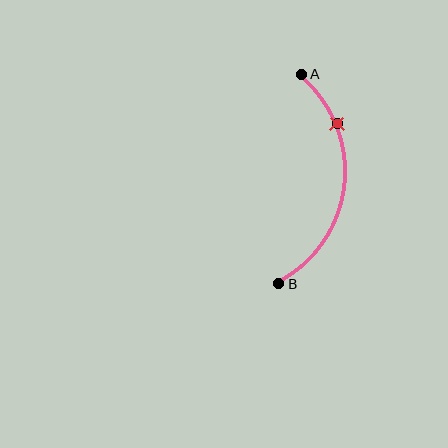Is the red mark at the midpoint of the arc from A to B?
No. The red mark lies on the arc but is closer to endpoint A. The arc midpoint would be at the point on the curve equidistant along the arc from both A and B.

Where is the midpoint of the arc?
The arc midpoint is the point on the curve farthest from the straight line joining A and B. It sits to the right of that line.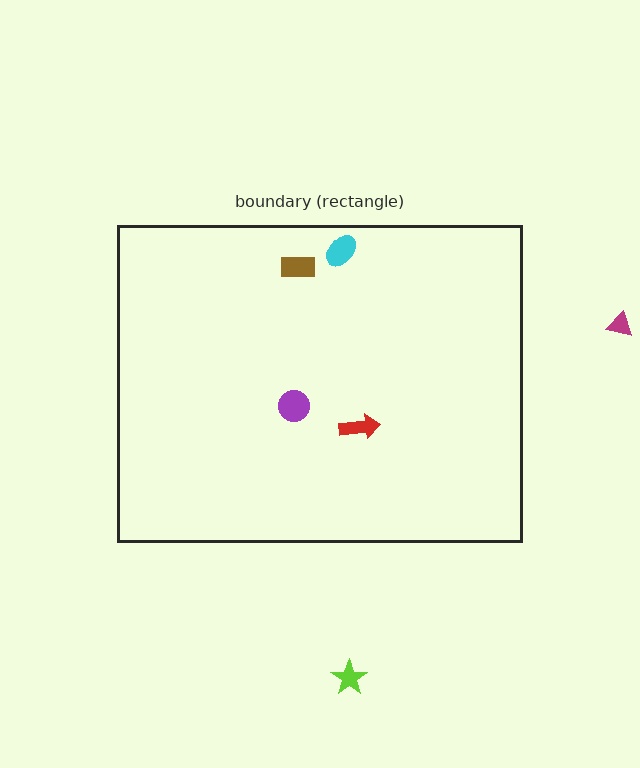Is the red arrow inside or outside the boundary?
Inside.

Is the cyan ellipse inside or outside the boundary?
Inside.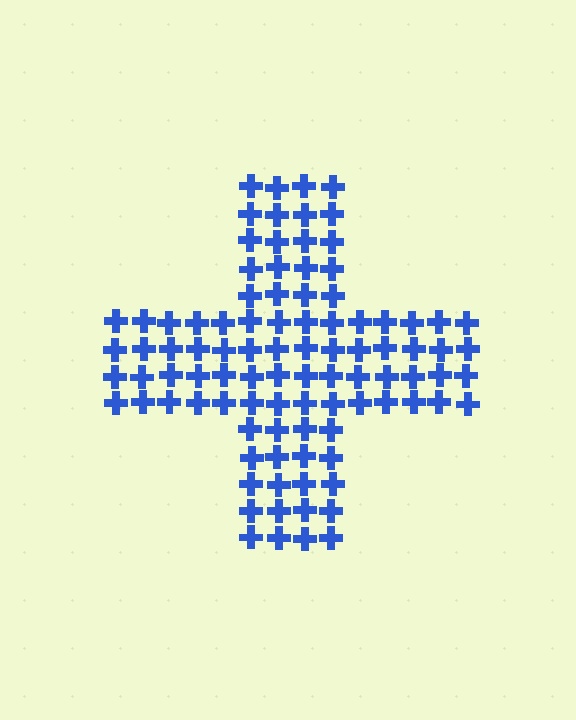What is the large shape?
The large shape is a cross.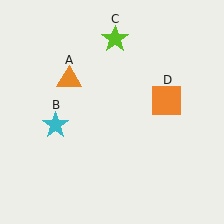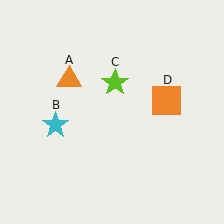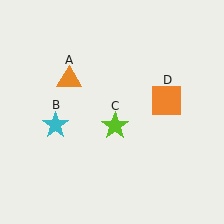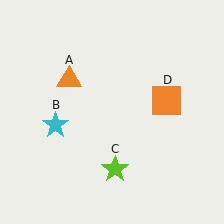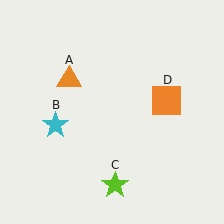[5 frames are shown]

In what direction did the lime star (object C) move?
The lime star (object C) moved down.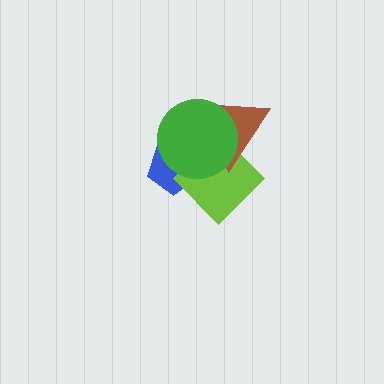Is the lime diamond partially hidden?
Yes, it is partially covered by another shape.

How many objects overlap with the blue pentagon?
2 objects overlap with the blue pentagon.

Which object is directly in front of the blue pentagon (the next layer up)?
The lime diamond is directly in front of the blue pentagon.